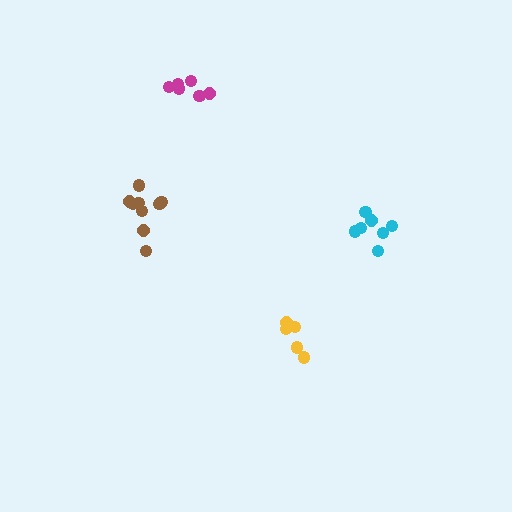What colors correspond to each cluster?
The clusters are colored: yellow, cyan, magenta, brown.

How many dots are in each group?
Group 1: 5 dots, Group 2: 7 dots, Group 3: 6 dots, Group 4: 9 dots (27 total).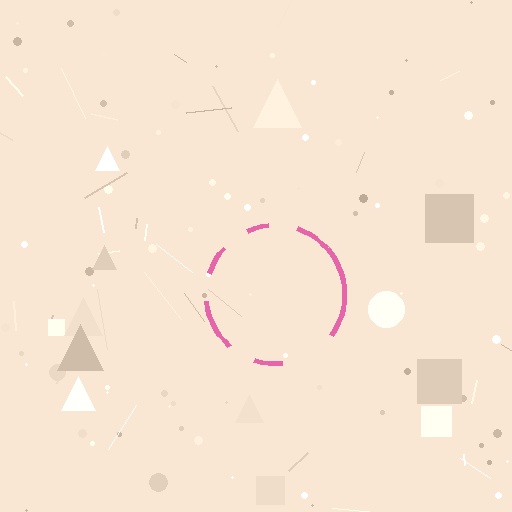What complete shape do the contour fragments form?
The contour fragments form a circle.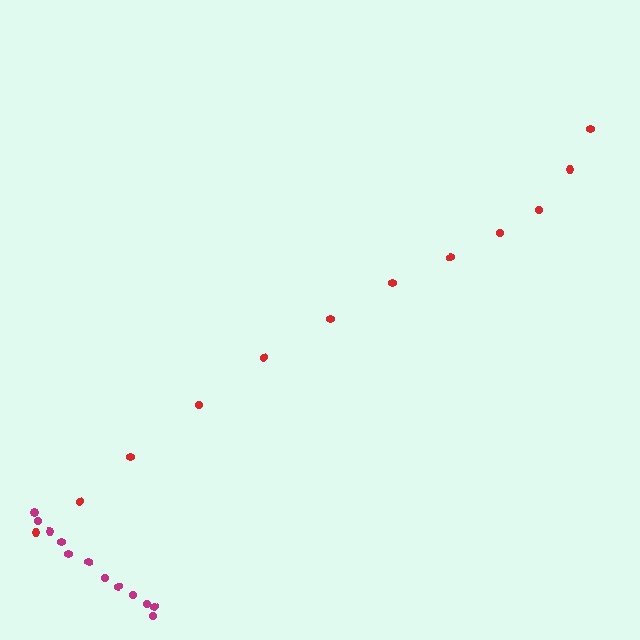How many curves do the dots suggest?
There are 2 distinct paths.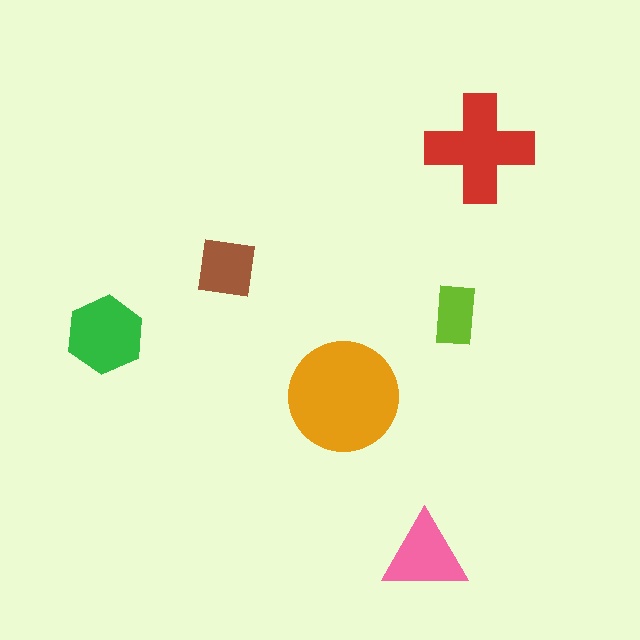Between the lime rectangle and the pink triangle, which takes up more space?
The pink triangle.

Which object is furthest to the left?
The green hexagon is leftmost.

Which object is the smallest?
The lime rectangle.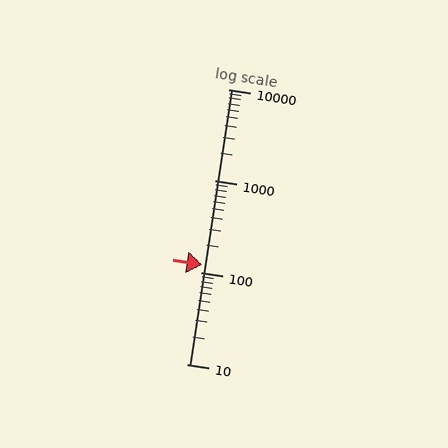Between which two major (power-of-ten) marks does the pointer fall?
The pointer is between 100 and 1000.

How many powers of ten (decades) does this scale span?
The scale spans 3 decades, from 10 to 10000.